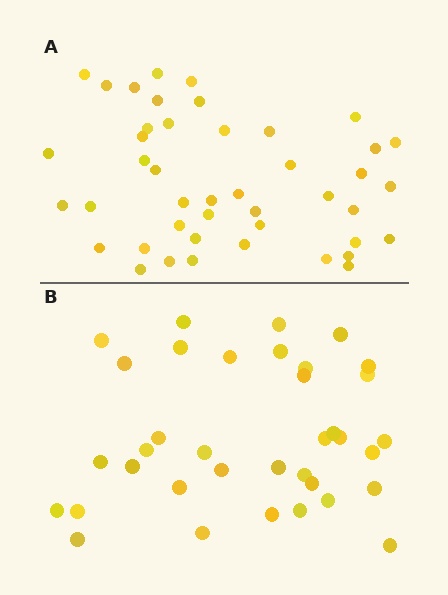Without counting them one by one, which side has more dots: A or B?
Region A (the top region) has more dots.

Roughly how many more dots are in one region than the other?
Region A has roughly 8 or so more dots than region B.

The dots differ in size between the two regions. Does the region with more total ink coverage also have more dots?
No. Region B has more total ink coverage because its dots are larger, but region A actually contains more individual dots. Total area can be misleading — the number of items is what matters here.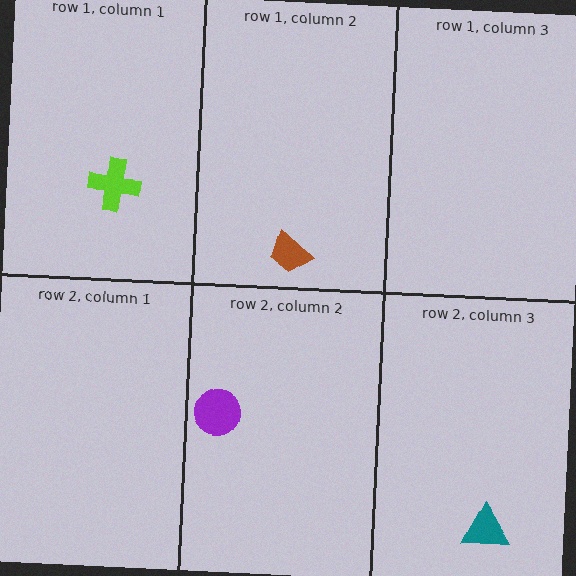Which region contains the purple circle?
The row 2, column 2 region.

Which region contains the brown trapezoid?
The row 1, column 2 region.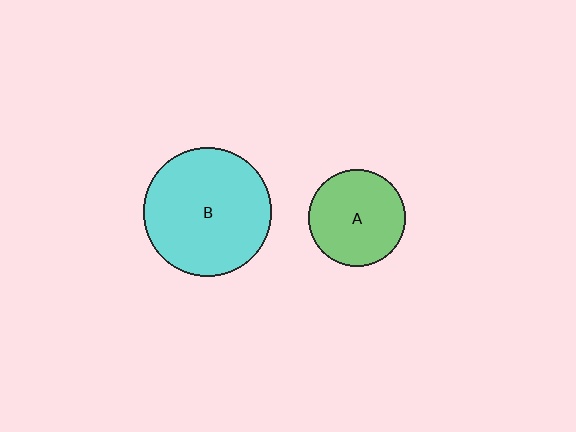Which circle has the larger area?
Circle B (cyan).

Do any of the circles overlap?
No, none of the circles overlap.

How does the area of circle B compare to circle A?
Approximately 1.8 times.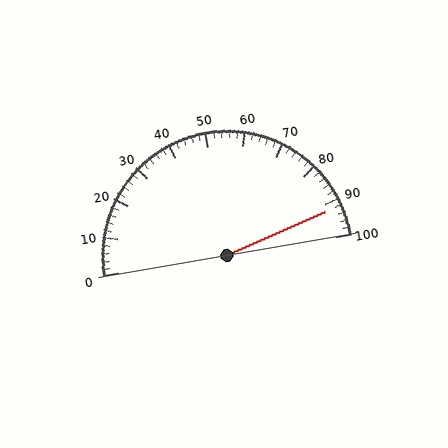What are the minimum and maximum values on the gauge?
The gauge ranges from 0 to 100.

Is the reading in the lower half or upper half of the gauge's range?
The reading is in the upper half of the range (0 to 100).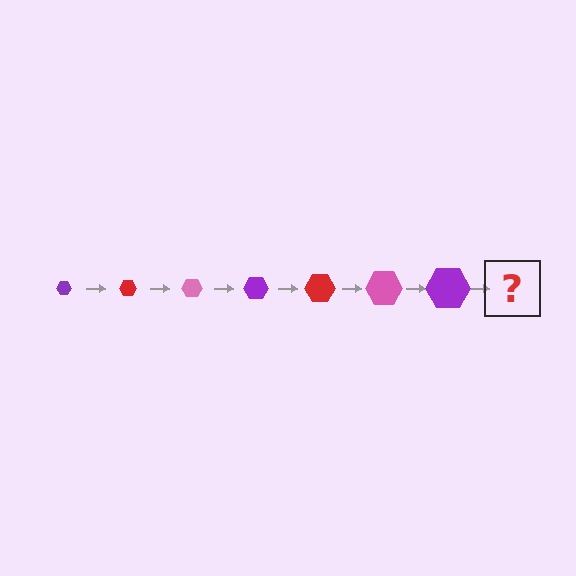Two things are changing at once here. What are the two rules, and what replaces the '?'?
The two rules are that the hexagon grows larger each step and the color cycles through purple, red, and pink. The '?' should be a red hexagon, larger than the previous one.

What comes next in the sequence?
The next element should be a red hexagon, larger than the previous one.